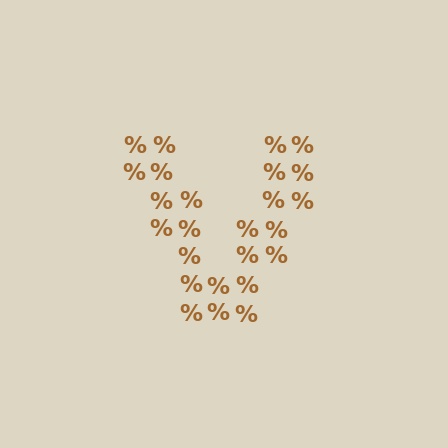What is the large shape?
The large shape is the letter V.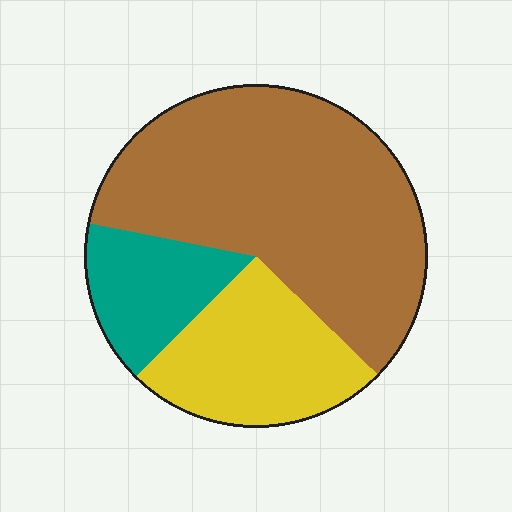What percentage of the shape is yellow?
Yellow takes up about one quarter (1/4) of the shape.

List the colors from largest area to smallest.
From largest to smallest: brown, yellow, teal.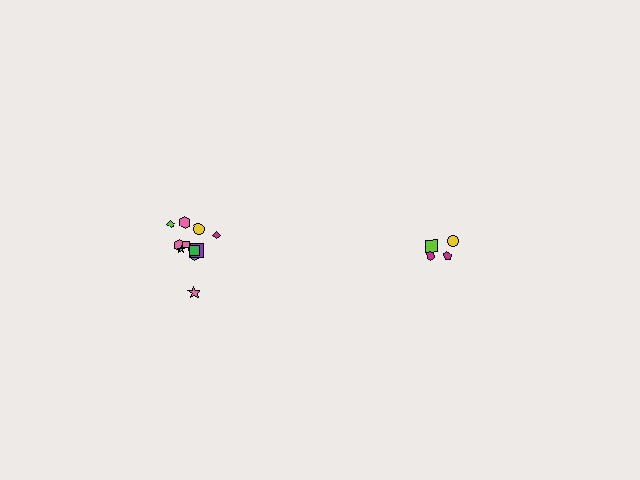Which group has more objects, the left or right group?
The left group.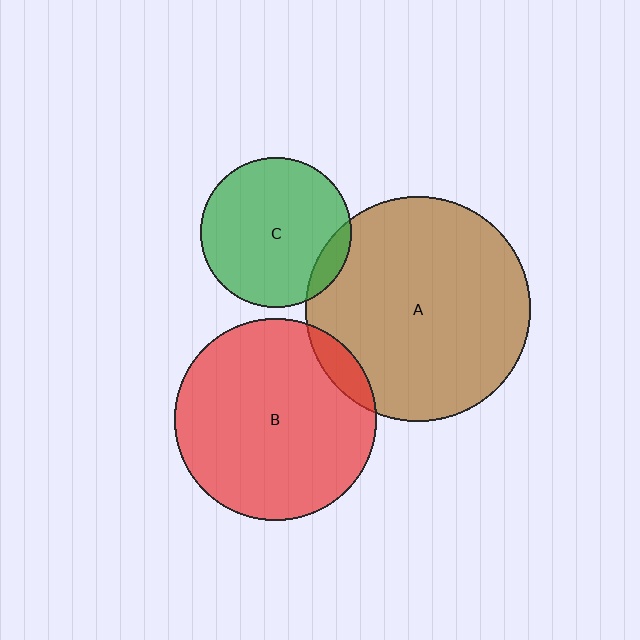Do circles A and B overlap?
Yes.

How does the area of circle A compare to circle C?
Approximately 2.2 times.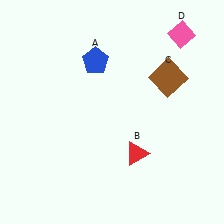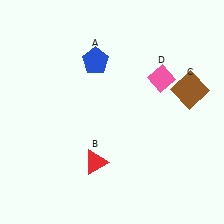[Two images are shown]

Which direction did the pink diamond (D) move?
The pink diamond (D) moved down.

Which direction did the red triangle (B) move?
The red triangle (B) moved left.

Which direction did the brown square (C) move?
The brown square (C) moved right.